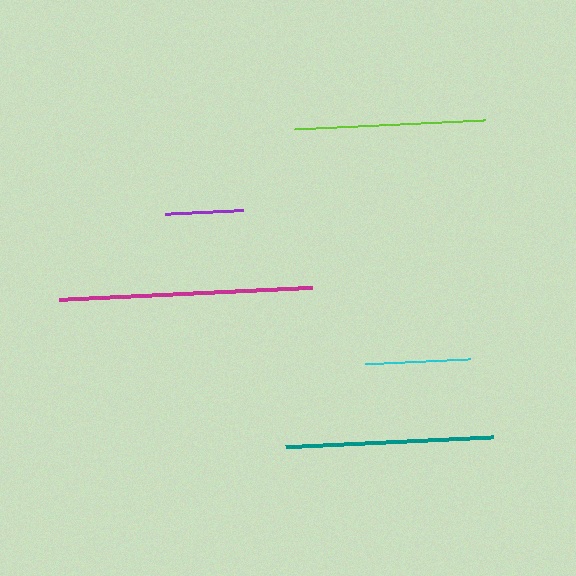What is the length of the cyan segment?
The cyan segment is approximately 105 pixels long.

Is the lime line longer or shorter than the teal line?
The teal line is longer than the lime line.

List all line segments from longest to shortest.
From longest to shortest: magenta, teal, lime, cyan, purple.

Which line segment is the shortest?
The purple line is the shortest at approximately 78 pixels.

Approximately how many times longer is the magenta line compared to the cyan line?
The magenta line is approximately 2.4 times the length of the cyan line.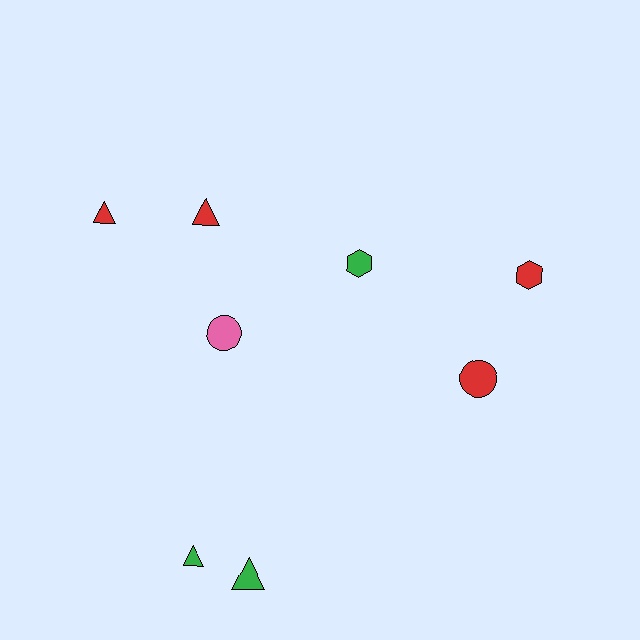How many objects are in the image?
There are 8 objects.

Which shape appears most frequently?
Triangle, with 4 objects.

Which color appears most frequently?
Red, with 4 objects.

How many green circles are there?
There are no green circles.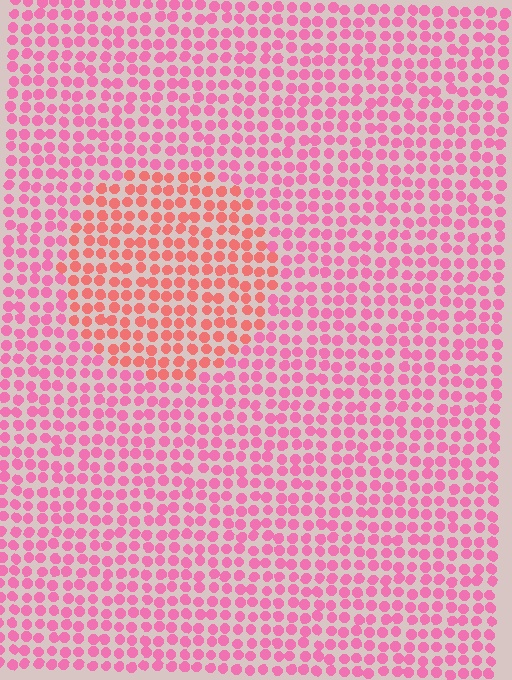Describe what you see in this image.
The image is filled with small pink elements in a uniform arrangement. A circle-shaped region is visible where the elements are tinted to a slightly different hue, forming a subtle color boundary.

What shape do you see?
I see a circle.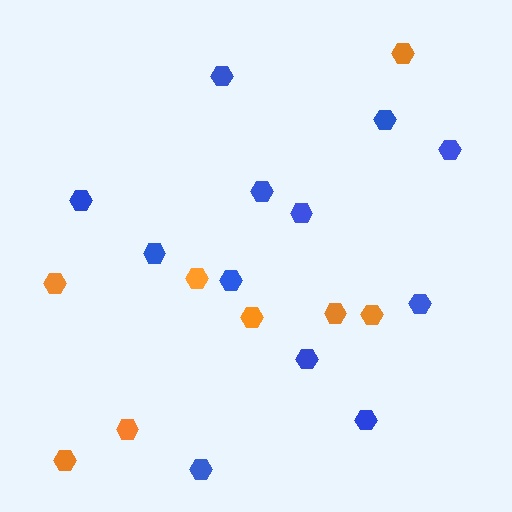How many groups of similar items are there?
There are 2 groups: one group of blue hexagons (12) and one group of orange hexagons (8).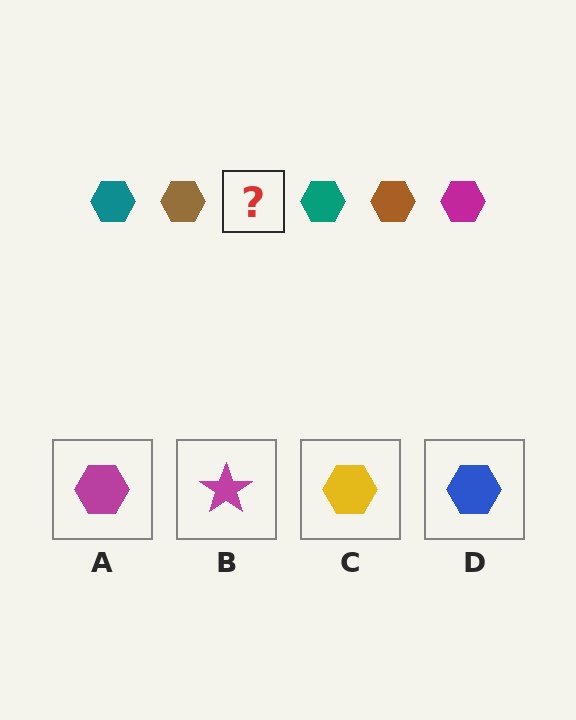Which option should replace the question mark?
Option A.